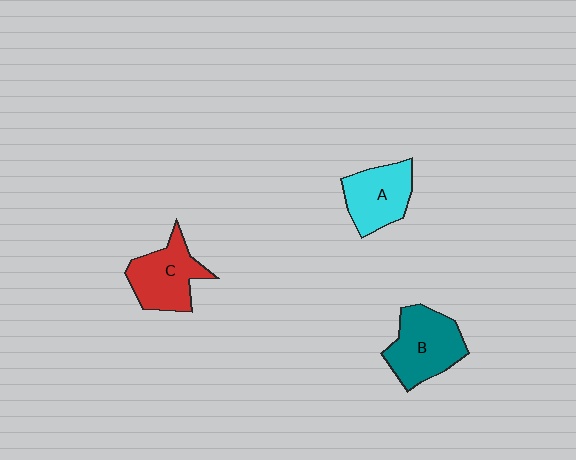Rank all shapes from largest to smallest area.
From largest to smallest: B (teal), C (red), A (cyan).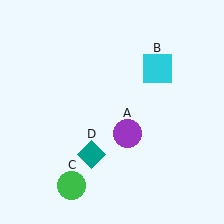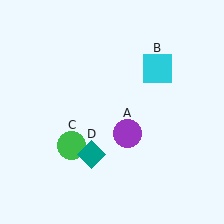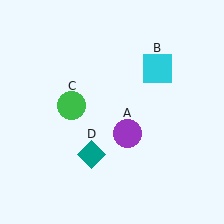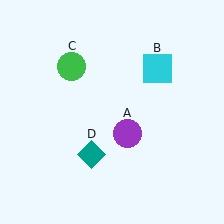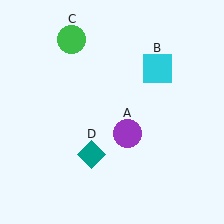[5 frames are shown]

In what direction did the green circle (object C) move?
The green circle (object C) moved up.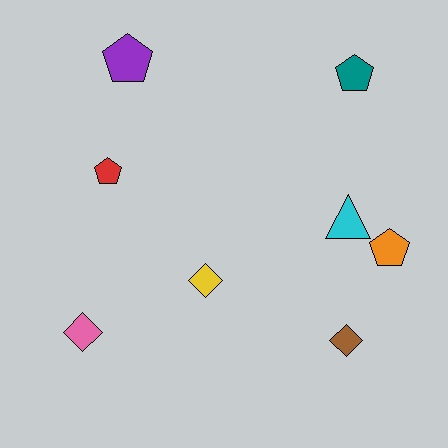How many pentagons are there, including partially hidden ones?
There are 4 pentagons.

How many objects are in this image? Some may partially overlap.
There are 8 objects.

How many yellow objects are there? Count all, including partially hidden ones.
There is 1 yellow object.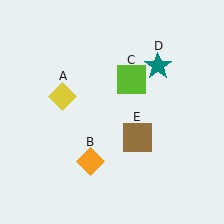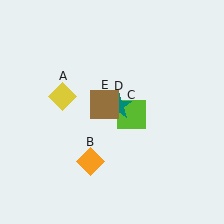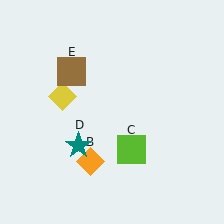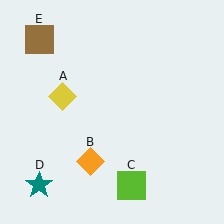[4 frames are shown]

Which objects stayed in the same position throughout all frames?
Yellow diamond (object A) and orange diamond (object B) remained stationary.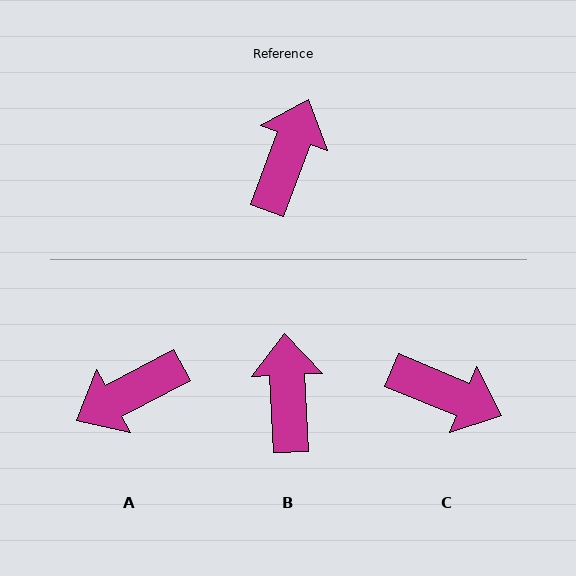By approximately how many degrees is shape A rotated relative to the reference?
Approximately 138 degrees counter-clockwise.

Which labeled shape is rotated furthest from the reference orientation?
A, about 138 degrees away.